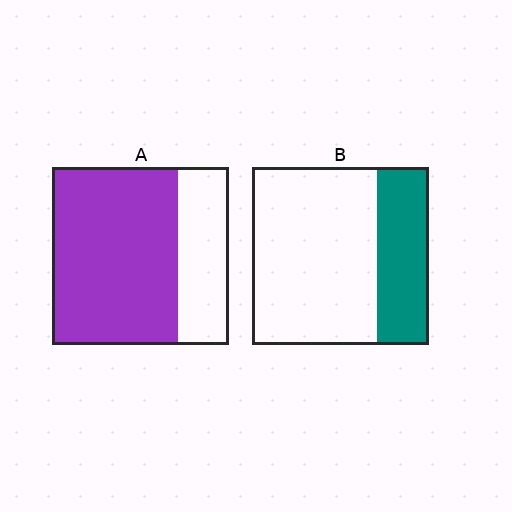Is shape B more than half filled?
No.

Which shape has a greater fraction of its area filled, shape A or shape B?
Shape A.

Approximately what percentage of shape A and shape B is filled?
A is approximately 70% and B is approximately 30%.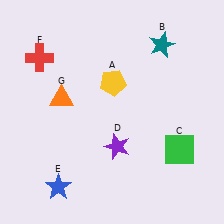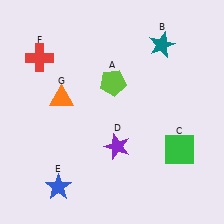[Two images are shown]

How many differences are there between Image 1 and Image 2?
There is 1 difference between the two images.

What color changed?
The pentagon (A) changed from yellow in Image 1 to lime in Image 2.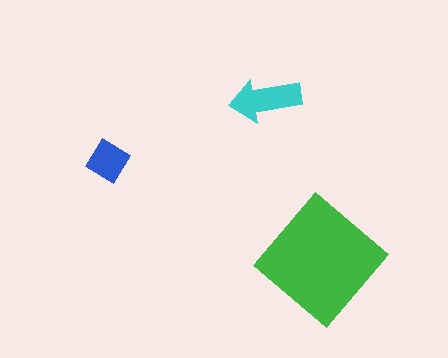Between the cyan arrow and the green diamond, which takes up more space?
The green diamond.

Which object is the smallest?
The blue diamond.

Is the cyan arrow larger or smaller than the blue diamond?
Larger.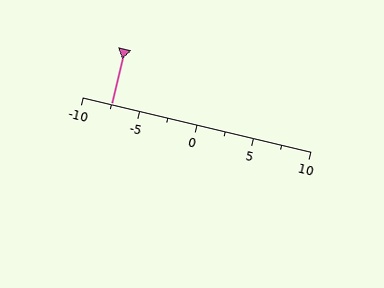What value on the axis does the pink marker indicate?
The marker indicates approximately -7.5.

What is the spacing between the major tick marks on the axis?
The major ticks are spaced 5 apart.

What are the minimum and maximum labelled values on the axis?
The axis runs from -10 to 10.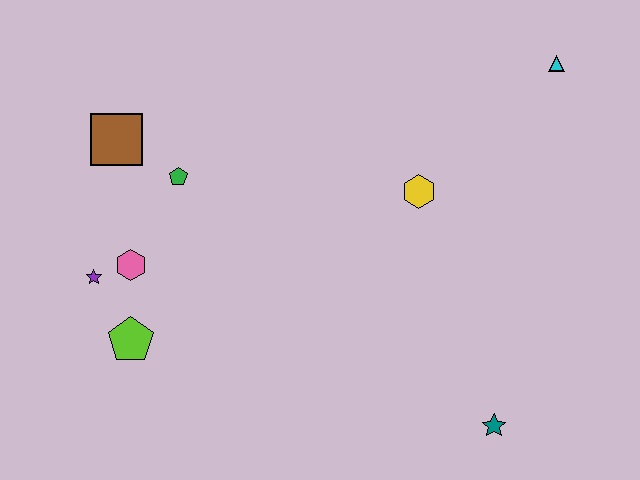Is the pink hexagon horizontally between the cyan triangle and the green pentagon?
No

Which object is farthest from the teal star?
The brown square is farthest from the teal star.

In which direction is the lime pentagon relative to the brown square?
The lime pentagon is below the brown square.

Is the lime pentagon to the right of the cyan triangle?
No